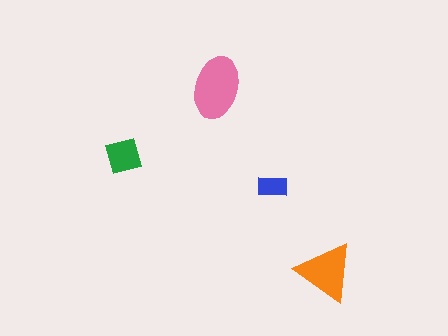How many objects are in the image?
There are 4 objects in the image.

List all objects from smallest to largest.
The blue rectangle, the green diamond, the orange triangle, the pink ellipse.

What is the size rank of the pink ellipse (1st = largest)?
1st.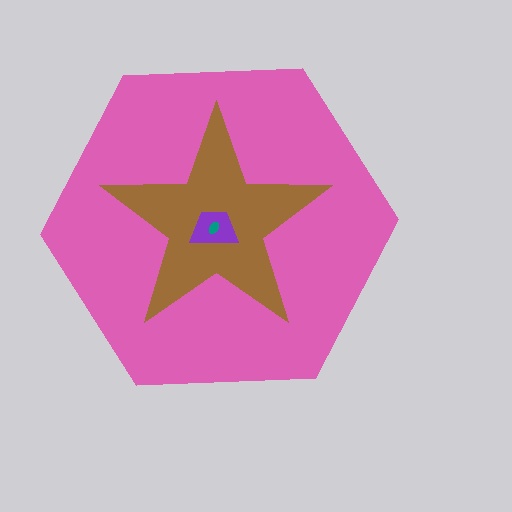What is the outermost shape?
The pink hexagon.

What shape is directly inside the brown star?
The purple trapezoid.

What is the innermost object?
The teal ellipse.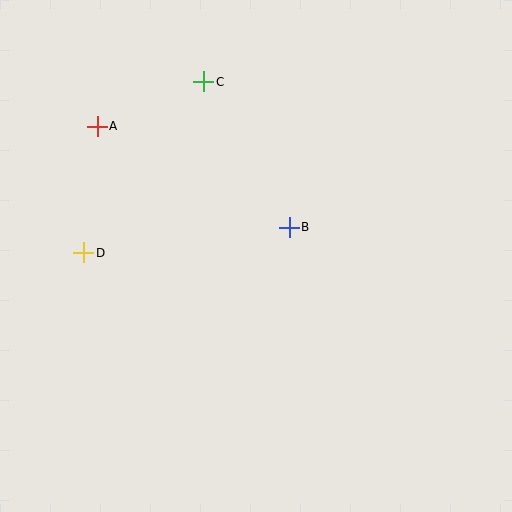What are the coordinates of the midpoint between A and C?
The midpoint between A and C is at (150, 104).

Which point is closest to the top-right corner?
Point B is closest to the top-right corner.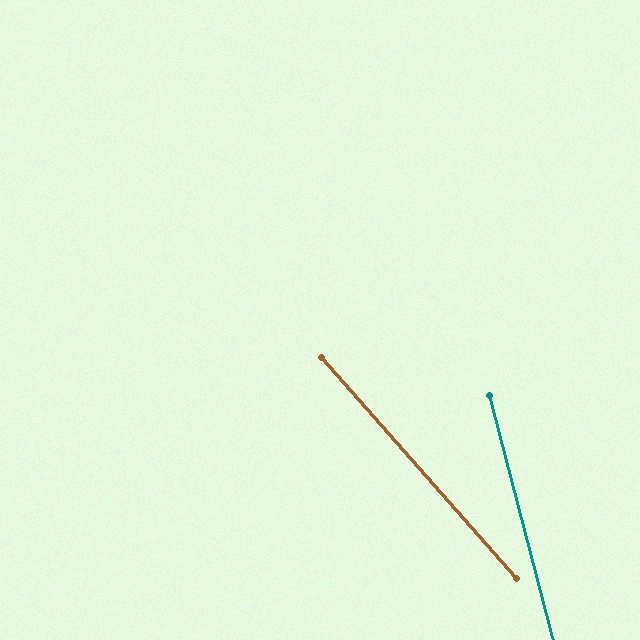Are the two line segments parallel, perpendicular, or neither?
Neither parallel nor perpendicular — they differ by about 27°.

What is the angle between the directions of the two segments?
Approximately 27 degrees.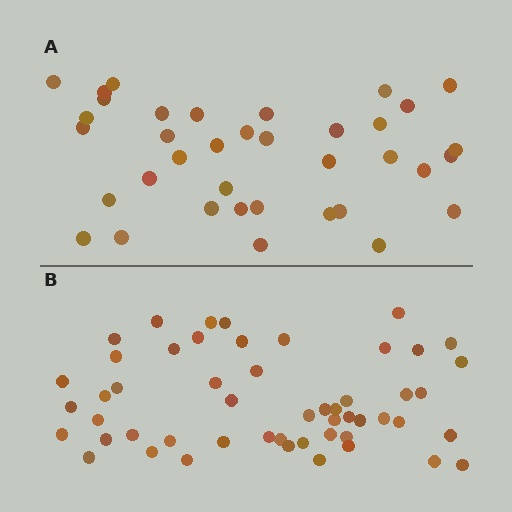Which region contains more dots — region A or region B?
Region B (the bottom region) has more dots.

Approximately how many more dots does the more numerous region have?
Region B has approximately 15 more dots than region A.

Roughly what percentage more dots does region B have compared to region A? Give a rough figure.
About 40% more.